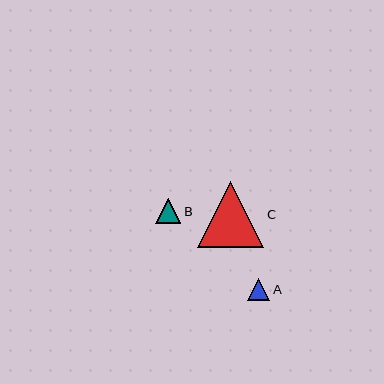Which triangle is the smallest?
Triangle A is the smallest with a size of approximately 22 pixels.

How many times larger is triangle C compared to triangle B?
Triangle C is approximately 2.6 times the size of triangle B.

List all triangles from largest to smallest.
From largest to smallest: C, B, A.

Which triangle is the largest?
Triangle C is the largest with a size of approximately 66 pixels.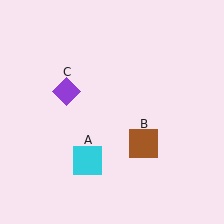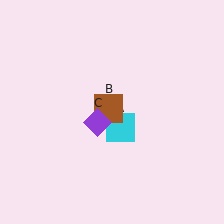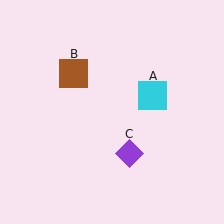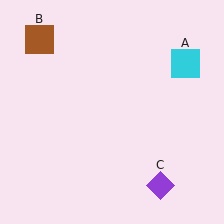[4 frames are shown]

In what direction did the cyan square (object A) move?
The cyan square (object A) moved up and to the right.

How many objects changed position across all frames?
3 objects changed position: cyan square (object A), brown square (object B), purple diamond (object C).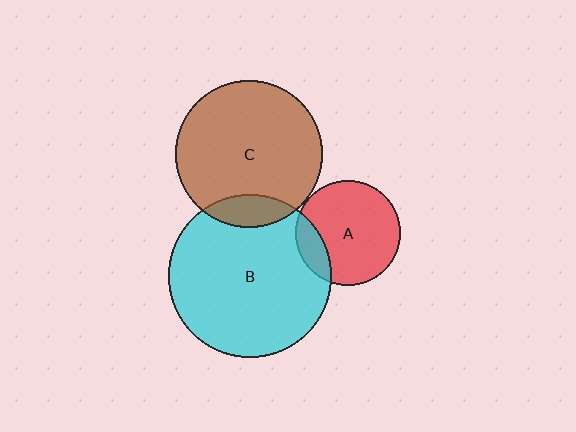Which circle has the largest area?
Circle B (cyan).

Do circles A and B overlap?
Yes.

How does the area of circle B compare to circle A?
Approximately 2.4 times.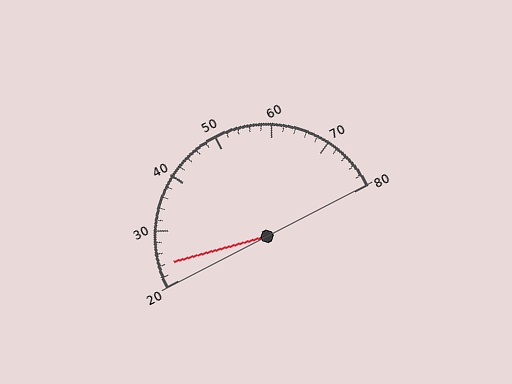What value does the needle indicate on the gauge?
The needle indicates approximately 24.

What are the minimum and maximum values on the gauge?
The gauge ranges from 20 to 80.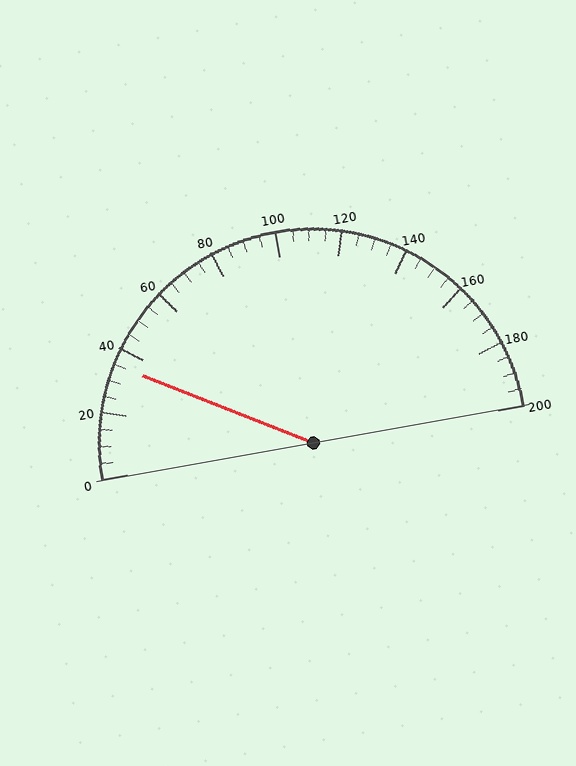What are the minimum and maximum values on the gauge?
The gauge ranges from 0 to 200.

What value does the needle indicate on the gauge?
The needle indicates approximately 35.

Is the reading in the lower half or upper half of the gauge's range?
The reading is in the lower half of the range (0 to 200).